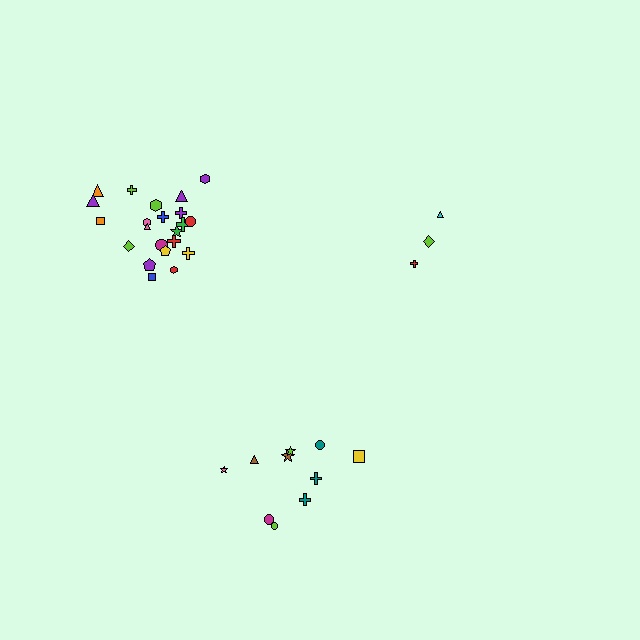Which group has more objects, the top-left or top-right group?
The top-left group.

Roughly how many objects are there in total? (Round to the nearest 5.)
Roughly 35 objects in total.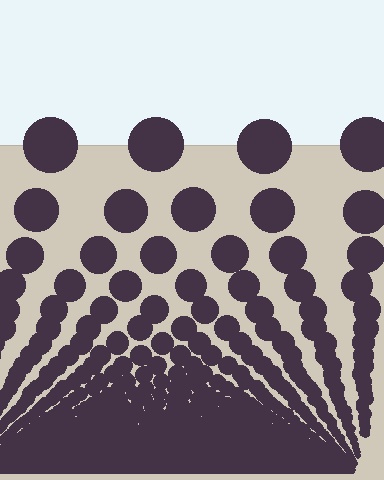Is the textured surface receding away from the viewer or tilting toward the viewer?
The surface appears to tilt toward the viewer. Texture elements get larger and sparser toward the top.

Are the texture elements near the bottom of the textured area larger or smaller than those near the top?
Smaller. The gradient is inverted — elements near the bottom are smaller and denser.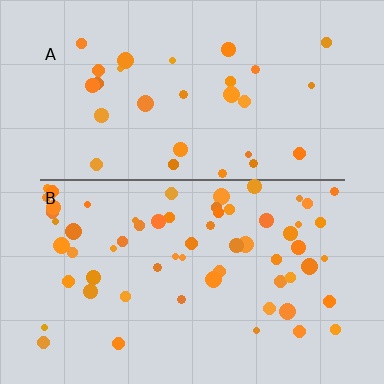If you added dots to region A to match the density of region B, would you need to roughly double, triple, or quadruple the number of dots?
Approximately double.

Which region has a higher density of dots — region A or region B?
B (the bottom).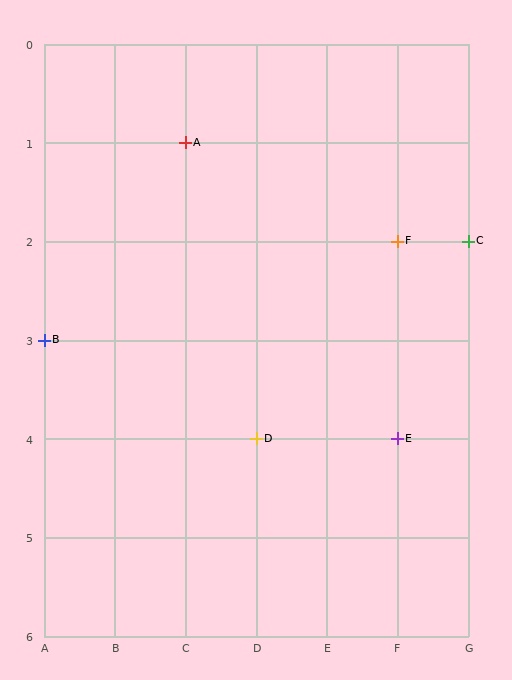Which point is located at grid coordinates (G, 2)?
Point C is at (G, 2).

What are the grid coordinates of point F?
Point F is at grid coordinates (F, 2).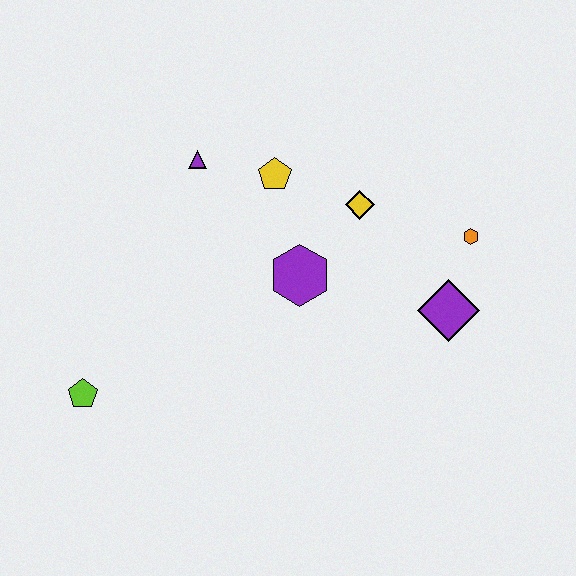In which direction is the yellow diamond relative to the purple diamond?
The yellow diamond is above the purple diamond.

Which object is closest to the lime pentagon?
The purple hexagon is closest to the lime pentagon.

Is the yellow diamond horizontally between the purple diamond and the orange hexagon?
No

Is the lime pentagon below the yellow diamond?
Yes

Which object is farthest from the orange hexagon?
The lime pentagon is farthest from the orange hexagon.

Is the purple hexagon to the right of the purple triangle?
Yes